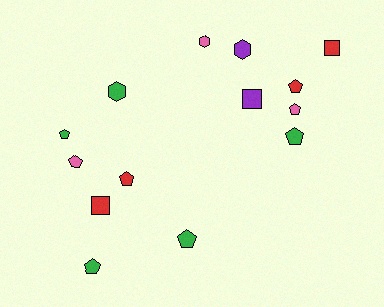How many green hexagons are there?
There is 1 green hexagon.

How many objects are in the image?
There are 14 objects.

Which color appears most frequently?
Green, with 5 objects.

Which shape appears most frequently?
Pentagon, with 8 objects.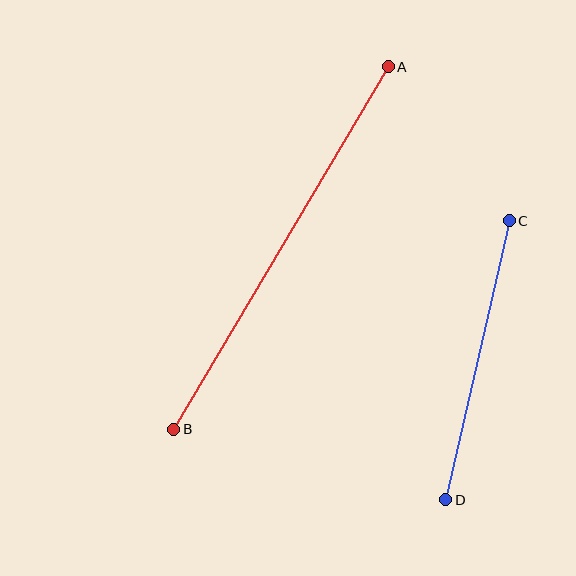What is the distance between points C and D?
The distance is approximately 286 pixels.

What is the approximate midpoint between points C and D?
The midpoint is at approximately (477, 360) pixels.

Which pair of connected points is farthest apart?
Points A and B are farthest apart.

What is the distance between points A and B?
The distance is approximately 421 pixels.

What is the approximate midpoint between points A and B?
The midpoint is at approximately (281, 248) pixels.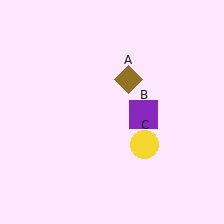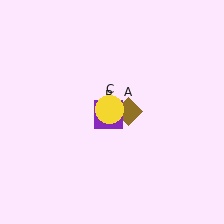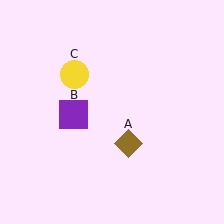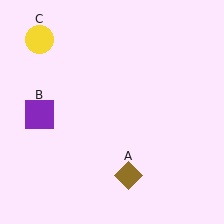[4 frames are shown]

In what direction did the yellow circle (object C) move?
The yellow circle (object C) moved up and to the left.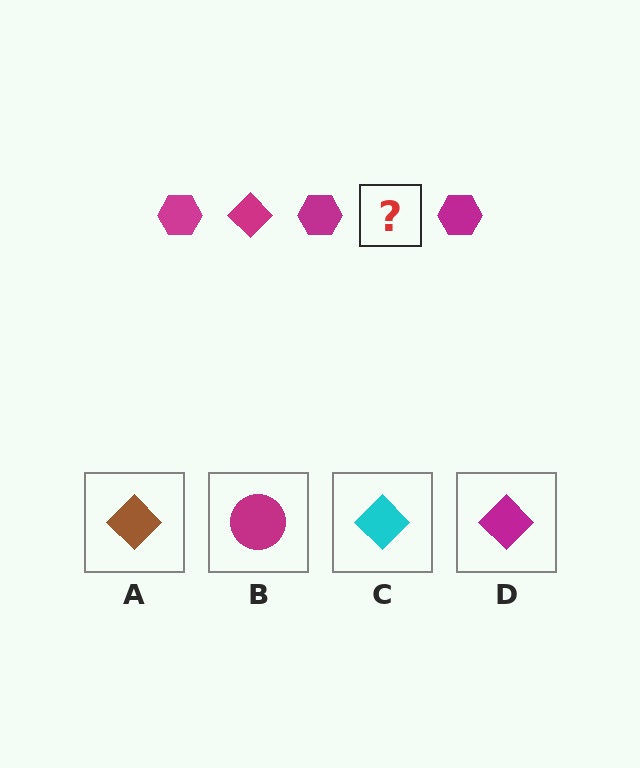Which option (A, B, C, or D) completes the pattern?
D.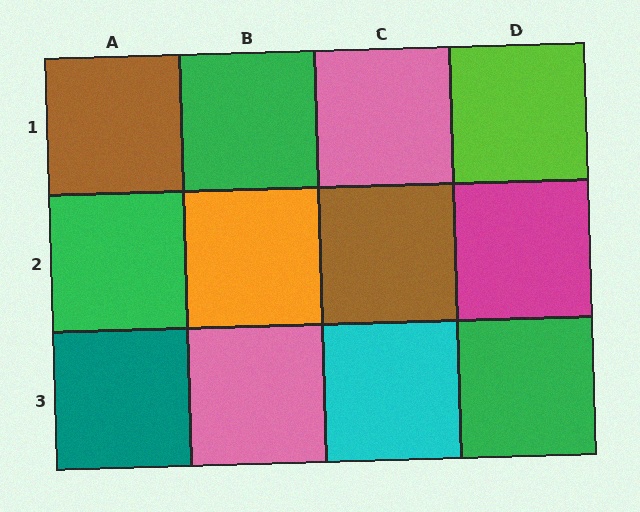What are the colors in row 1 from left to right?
Brown, green, pink, lime.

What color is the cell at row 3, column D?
Green.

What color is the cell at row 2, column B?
Orange.